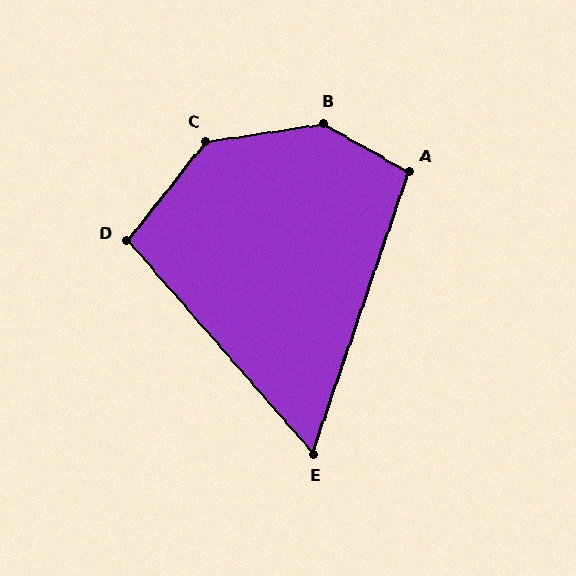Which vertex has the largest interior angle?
B, at approximately 142 degrees.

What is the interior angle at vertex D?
Approximately 100 degrees (obtuse).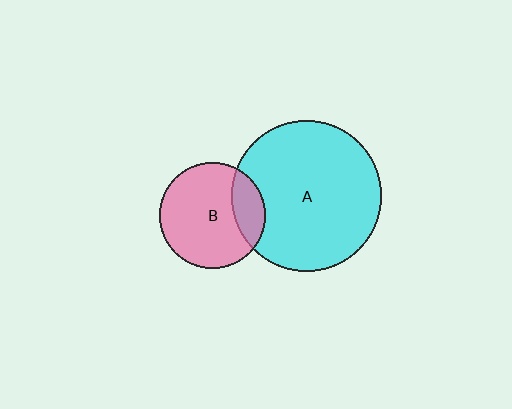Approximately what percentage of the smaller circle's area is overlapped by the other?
Approximately 20%.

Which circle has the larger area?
Circle A (cyan).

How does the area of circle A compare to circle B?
Approximately 2.0 times.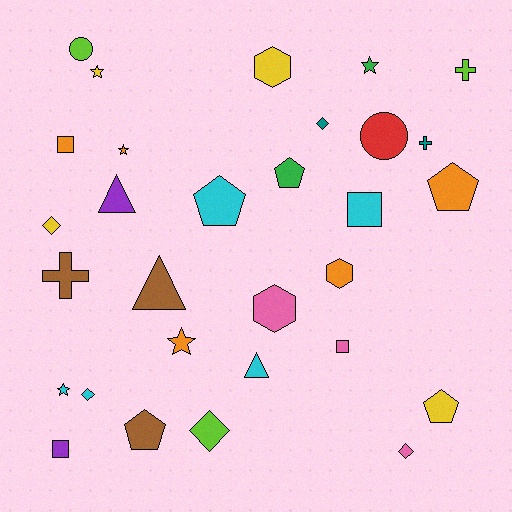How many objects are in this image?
There are 30 objects.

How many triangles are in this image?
There are 3 triangles.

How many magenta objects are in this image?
There are no magenta objects.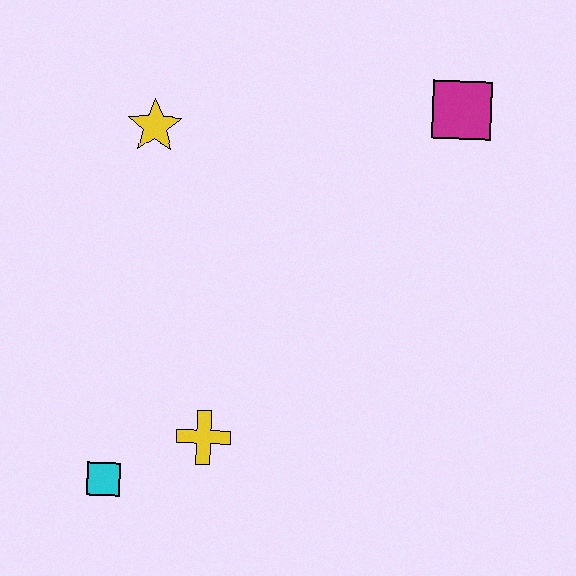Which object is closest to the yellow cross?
The cyan square is closest to the yellow cross.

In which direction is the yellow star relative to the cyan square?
The yellow star is above the cyan square.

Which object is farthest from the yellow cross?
The magenta square is farthest from the yellow cross.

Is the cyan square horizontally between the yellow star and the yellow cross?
No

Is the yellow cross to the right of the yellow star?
Yes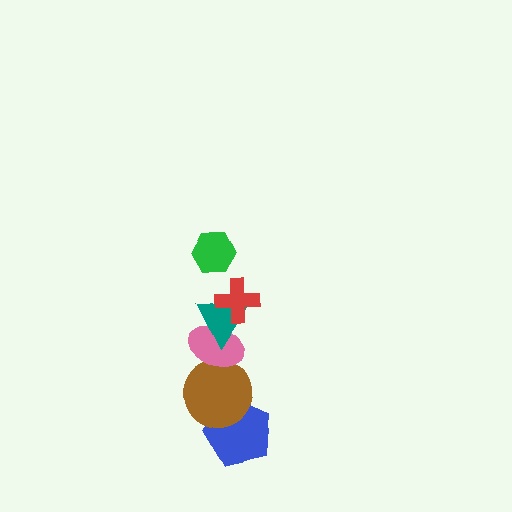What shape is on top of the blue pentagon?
The brown circle is on top of the blue pentagon.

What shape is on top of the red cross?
The green hexagon is on top of the red cross.